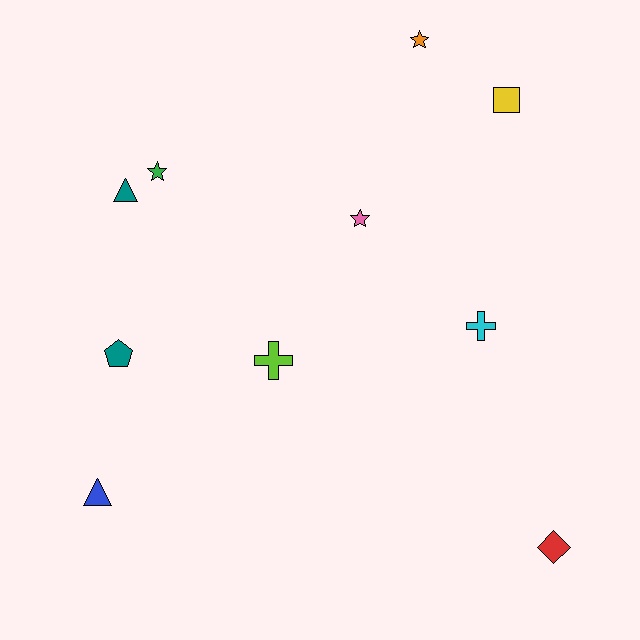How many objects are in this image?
There are 10 objects.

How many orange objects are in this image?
There is 1 orange object.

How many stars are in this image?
There are 3 stars.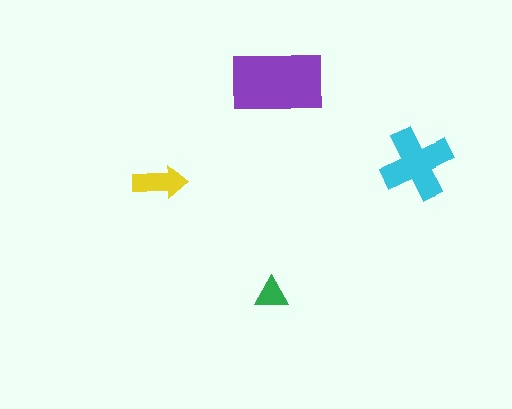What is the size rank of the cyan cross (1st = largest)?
2nd.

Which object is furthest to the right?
The cyan cross is rightmost.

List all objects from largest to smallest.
The purple rectangle, the cyan cross, the yellow arrow, the green triangle.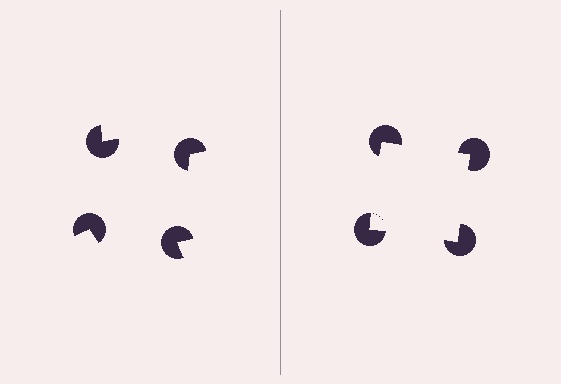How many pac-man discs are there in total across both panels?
8 — 4 on each side.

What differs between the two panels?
The pac-man discs are positioned identically on both sides; only the wedge orientations differ. On the right they align to a square; on the left they are misaligned.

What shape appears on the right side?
An illusory square.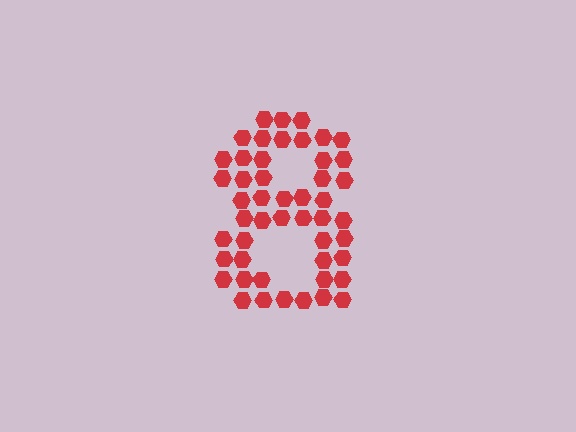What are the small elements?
The small elements are hexagons.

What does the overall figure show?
The overall figure shows the digit 8.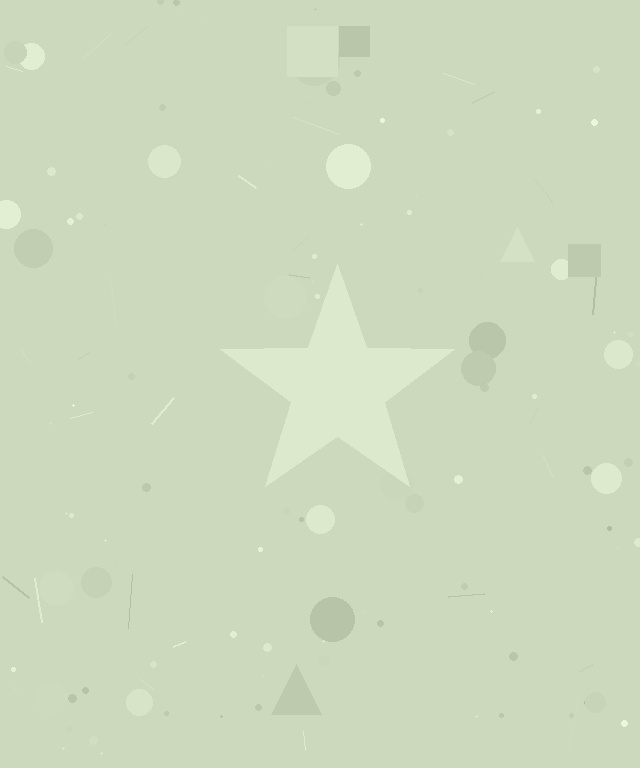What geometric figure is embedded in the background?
A star is embedded in the background.